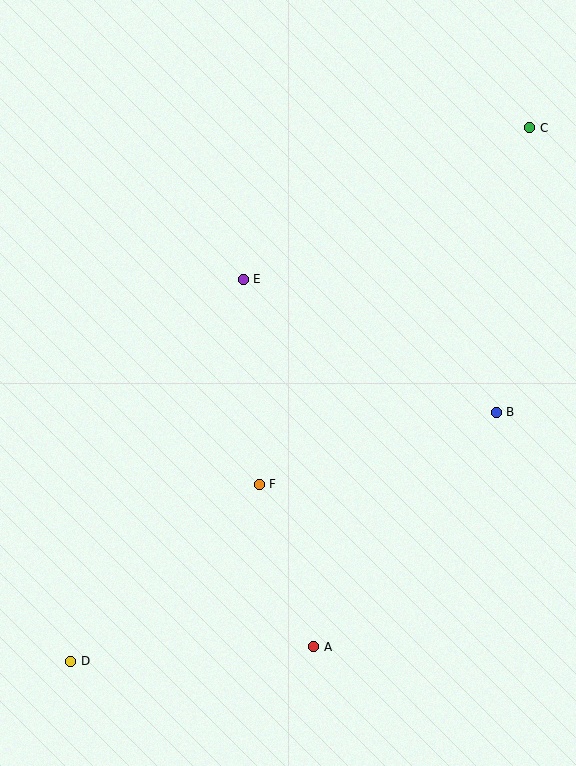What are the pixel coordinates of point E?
Point E is at (243, 279).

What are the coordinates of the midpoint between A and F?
The midpoint between A and F is at (286, 565).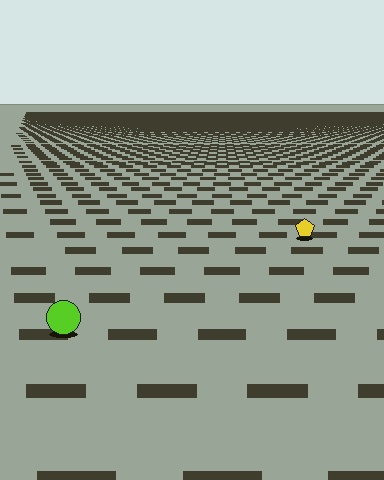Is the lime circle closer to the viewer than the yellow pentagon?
Yes. The lime circle is closer — you can tell from the texture gradient: the ground texture is coarser near it.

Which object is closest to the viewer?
The lime circle is closest. The texture marks near it are larger and more spread out.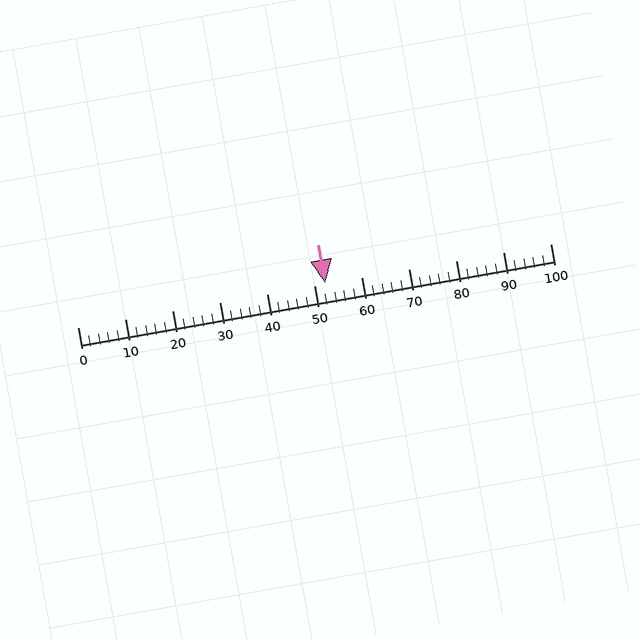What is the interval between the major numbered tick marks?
The major tick marks are spaced 10 units apart.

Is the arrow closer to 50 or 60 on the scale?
The arrow is closer to 50.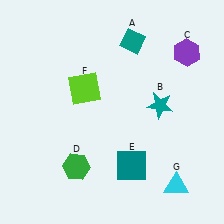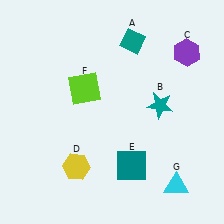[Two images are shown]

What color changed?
The hexagon (D) changed from green in Image 1 to yellow in Image 2.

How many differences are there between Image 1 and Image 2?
There is 1 difference between the two images.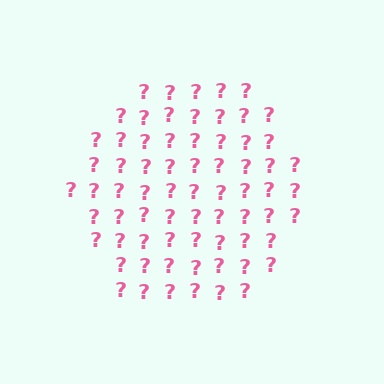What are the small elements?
The small elements are question marks.